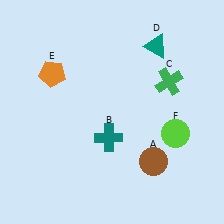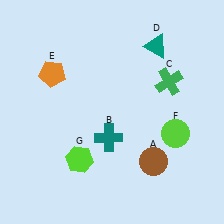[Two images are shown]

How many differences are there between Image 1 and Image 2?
There is 1 difference between the two images.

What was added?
A lime hexagon (G) was added in Image 2.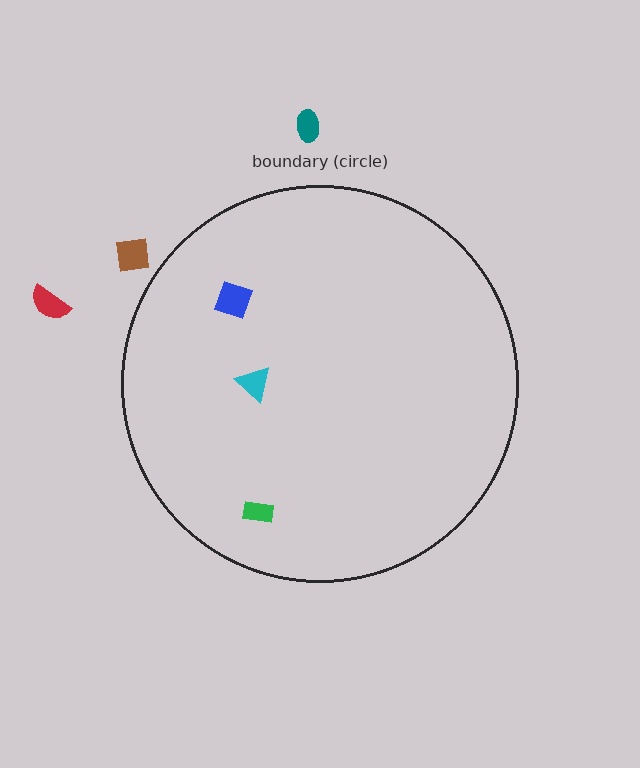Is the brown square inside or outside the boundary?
Outside.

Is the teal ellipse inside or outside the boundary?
Outside.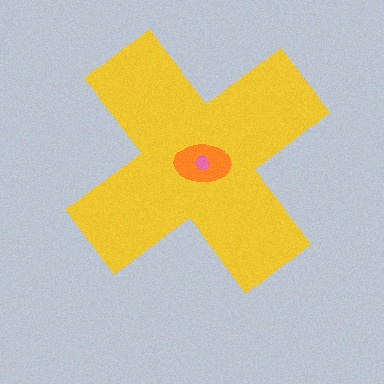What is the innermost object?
The pink hexagon.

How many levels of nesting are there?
3.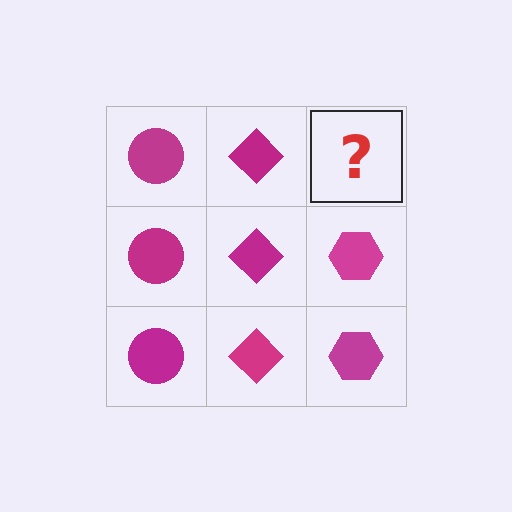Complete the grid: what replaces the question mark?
The question mark should be replaced with a magenta hexagon.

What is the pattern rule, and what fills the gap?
The rule is that each column has a consistent shape. The gap should be filled with a magenta hexagon.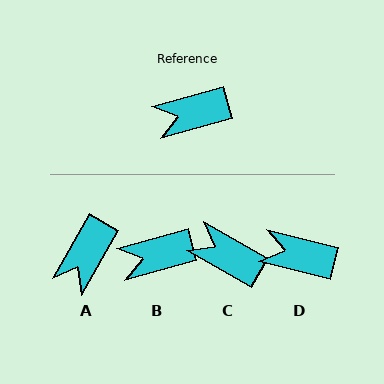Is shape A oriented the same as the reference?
No, it is off by about 44 degrees.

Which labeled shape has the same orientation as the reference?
B.